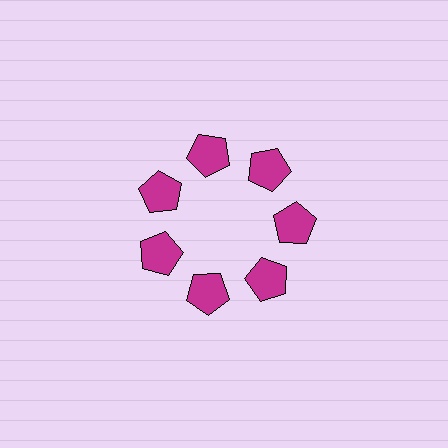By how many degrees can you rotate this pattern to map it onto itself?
The pattern maps onto itself every 51 degrees of rotation.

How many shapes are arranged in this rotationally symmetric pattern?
There are 7 shapes, arranged in 7 groups of 1.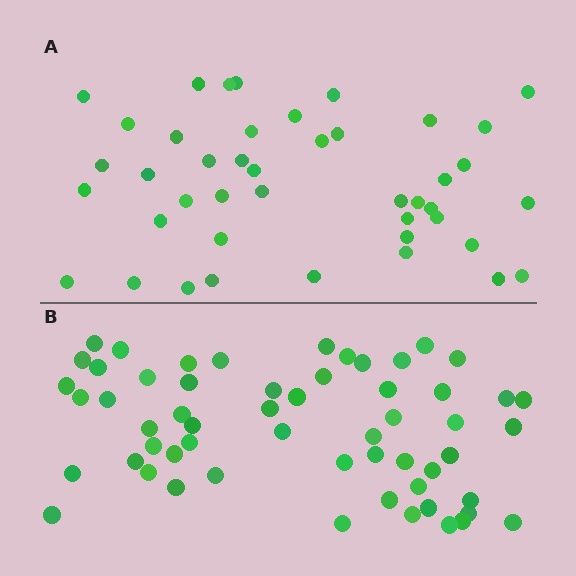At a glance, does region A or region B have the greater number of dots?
Region B (the bottom region) has more dots.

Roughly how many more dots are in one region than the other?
Region B has approximately 15 more dots than region A.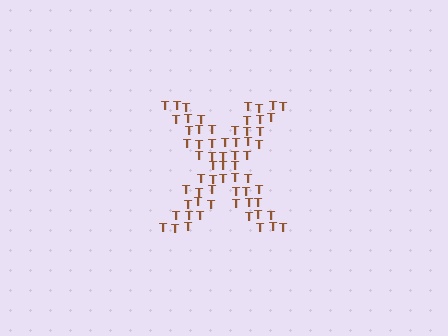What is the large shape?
The large shape is the letter X.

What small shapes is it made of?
It is made of small letter T's.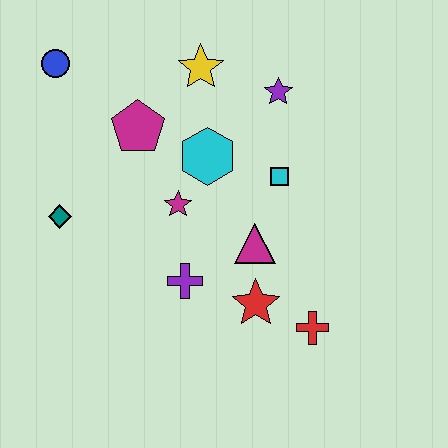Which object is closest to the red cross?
The red star is closest to the red cross.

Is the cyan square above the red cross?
Yes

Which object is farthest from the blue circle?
The red cross is farthest from the blue circle.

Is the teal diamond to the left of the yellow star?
Yes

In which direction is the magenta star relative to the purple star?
The magenta star is below the purple star.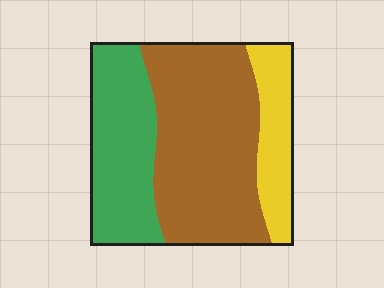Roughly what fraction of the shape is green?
Green covers about 30% of the shape.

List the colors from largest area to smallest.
From largest to smallest: brown, green, yellow.